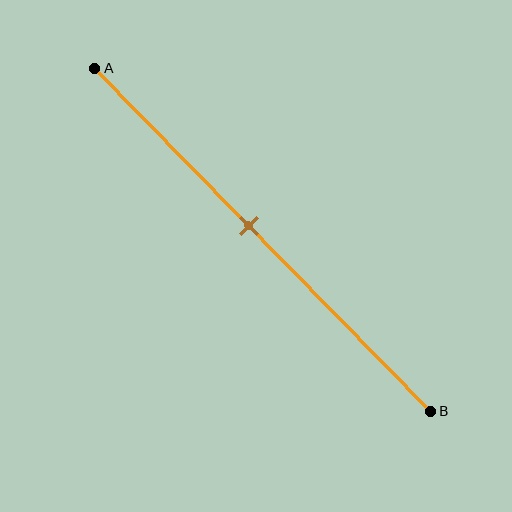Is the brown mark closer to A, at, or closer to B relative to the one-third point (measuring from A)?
The brown mark is closer to point B than the one-third point of segment AB.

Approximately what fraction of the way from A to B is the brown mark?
The brown mark is approximately 45% of the way from A to B.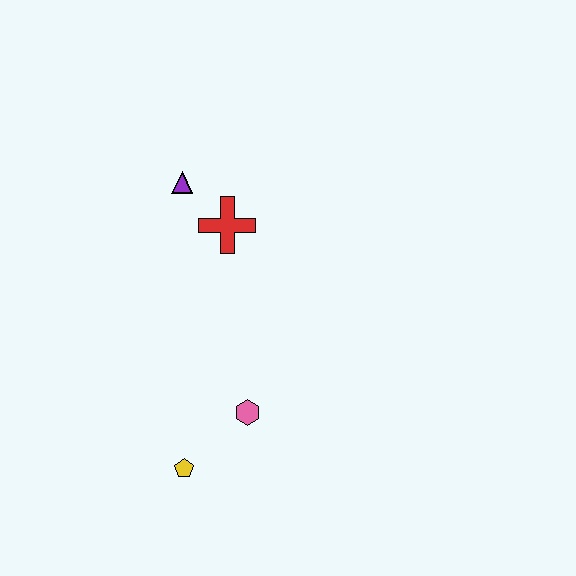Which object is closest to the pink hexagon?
The yellow pentagon is closest to the pink hexagon.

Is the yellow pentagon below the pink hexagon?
Yes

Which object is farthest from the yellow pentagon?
The purple triangle is farthest from the yellow pentagon.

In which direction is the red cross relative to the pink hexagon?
The red cross is above the pink hexagon.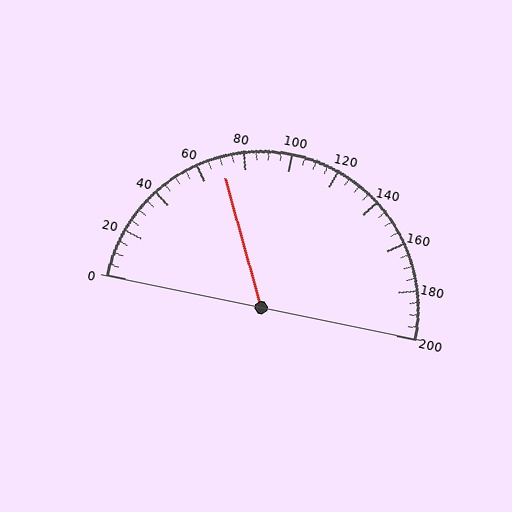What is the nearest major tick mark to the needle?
The nearest major tick mark is 80.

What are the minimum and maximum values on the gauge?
The gauge ranges from 0 to 200.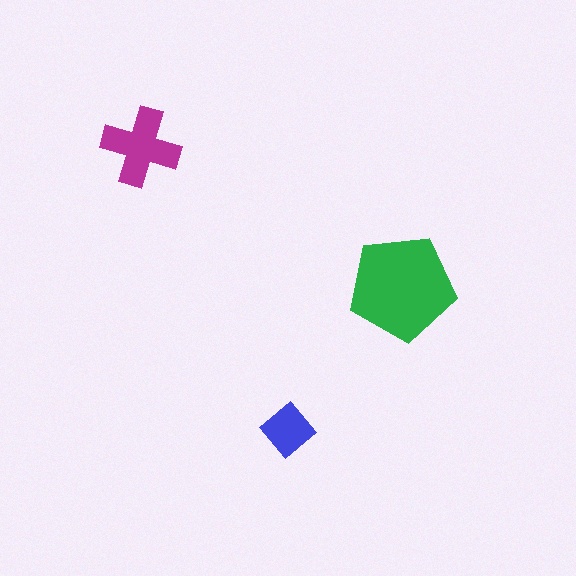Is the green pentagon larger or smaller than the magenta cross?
Larger.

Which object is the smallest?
The blue diamond.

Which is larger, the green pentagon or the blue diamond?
The green pentagon.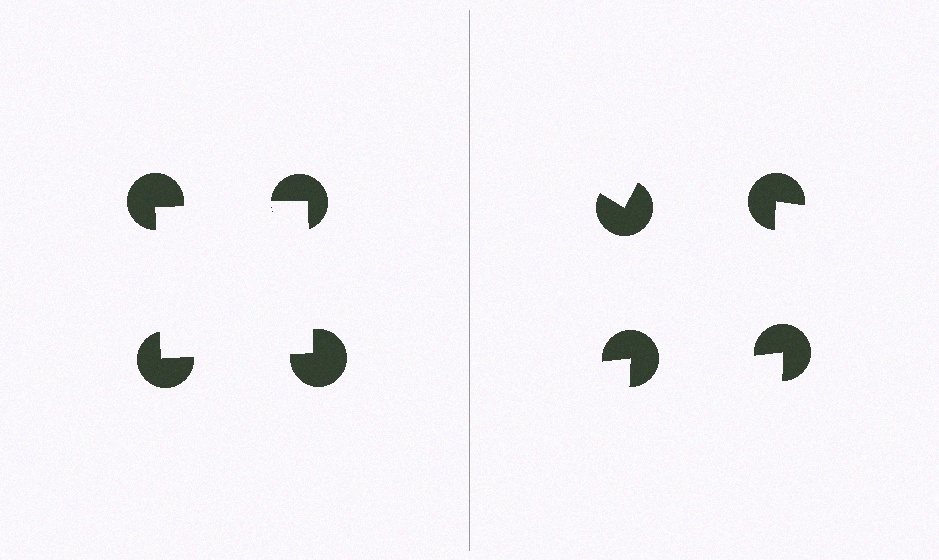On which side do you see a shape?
An illusory square appears on the left side. On the right side the wedge cuts are rotated, so no coherent shape forms.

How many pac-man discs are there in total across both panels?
8 — 4 on each side.